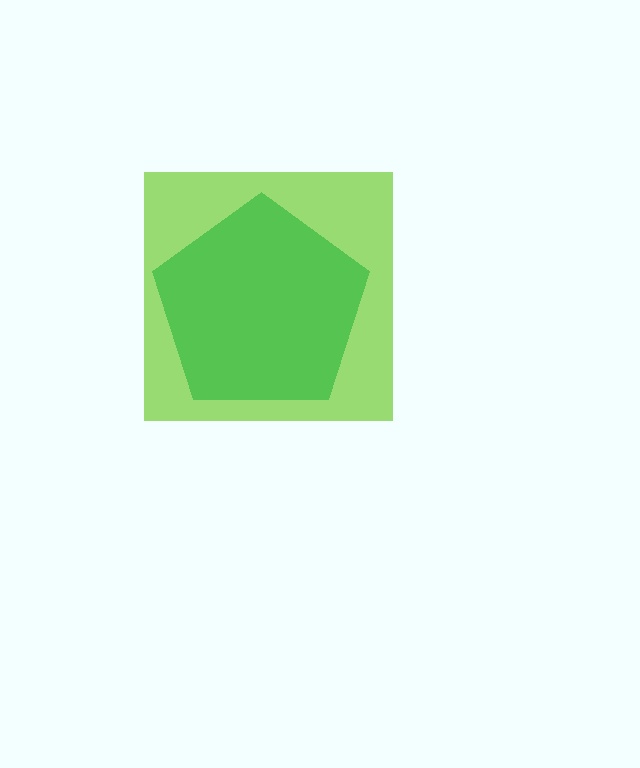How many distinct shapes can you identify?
There are 2 distinct shapes: a lime square, a green pentagon.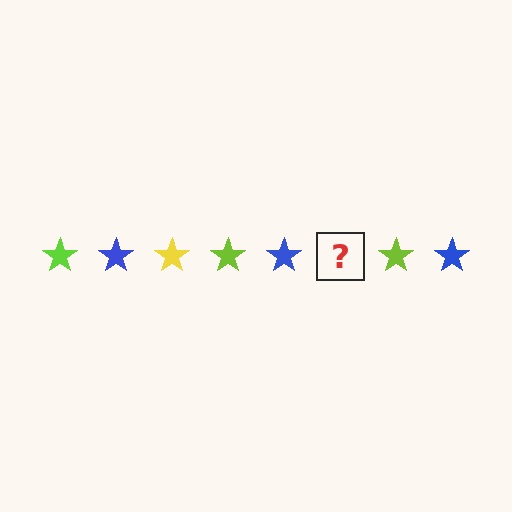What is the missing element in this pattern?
The missing element is a yellow star.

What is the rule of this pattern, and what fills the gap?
The rule is that the pattern cycles through lime, blue, yellow stars. The gap should be filled with a yellow star.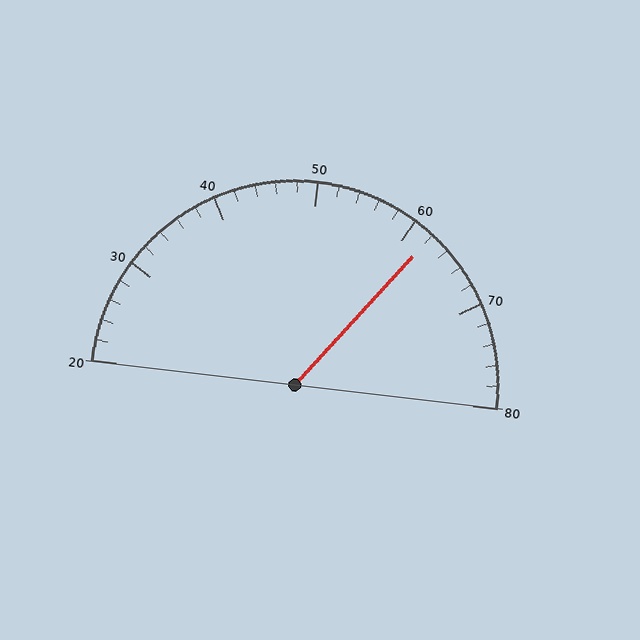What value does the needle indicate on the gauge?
The needle indicates approximately 62.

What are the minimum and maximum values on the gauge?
The gauge ranges from 20 to 80.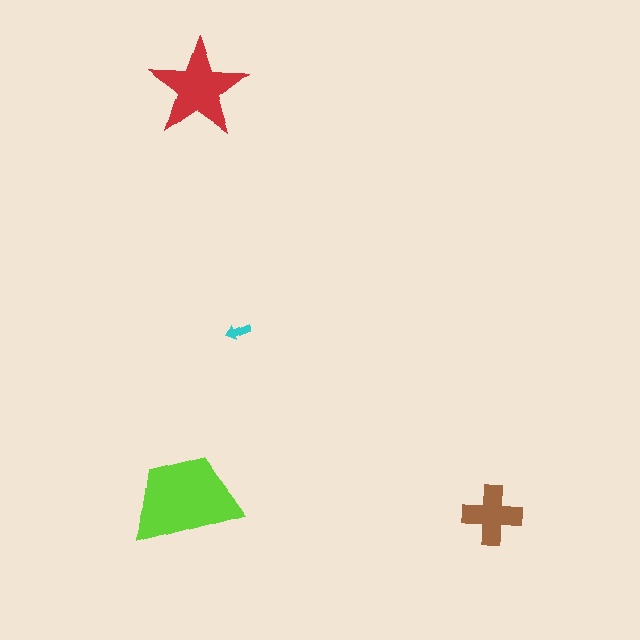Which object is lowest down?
The brown cross is bottommost.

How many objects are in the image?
There are 4 objects in the image.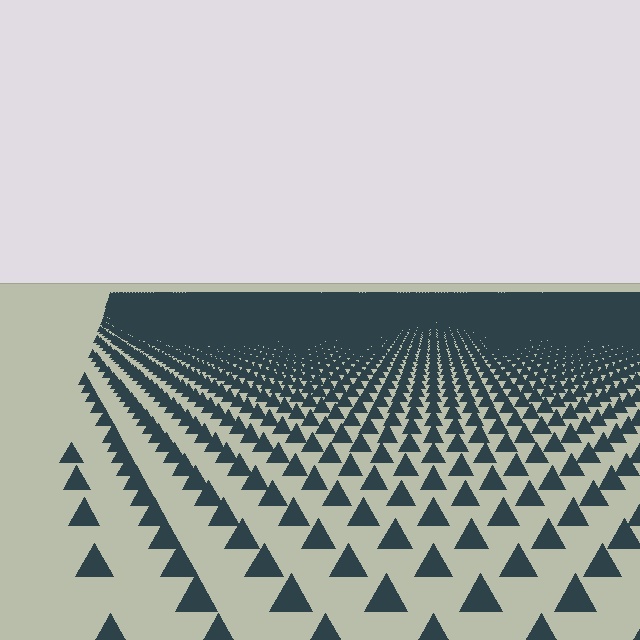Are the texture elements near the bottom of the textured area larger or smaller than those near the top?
Larger. Near the bottom, elements are closer to the viewer and appear at a bigger on-screen size.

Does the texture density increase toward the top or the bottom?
Density increases toward the top.